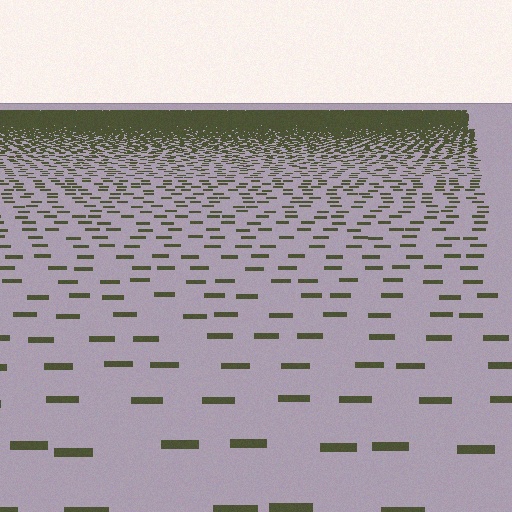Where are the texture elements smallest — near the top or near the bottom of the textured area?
Near the top.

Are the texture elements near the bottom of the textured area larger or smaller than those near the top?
Larger. Near the bottom, elements are closer to the viewer and appear at a bigger on-screen size.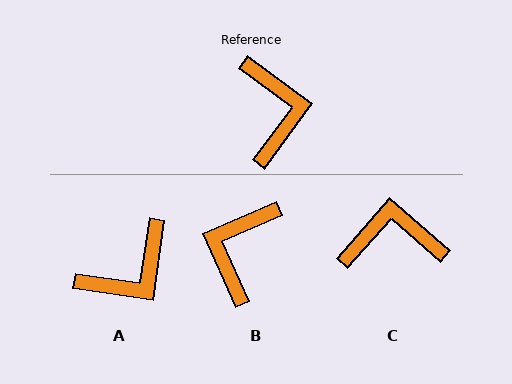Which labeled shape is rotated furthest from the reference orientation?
B, about 150 degrees away.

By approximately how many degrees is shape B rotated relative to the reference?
Approximately 150 degrees counter-clockwise.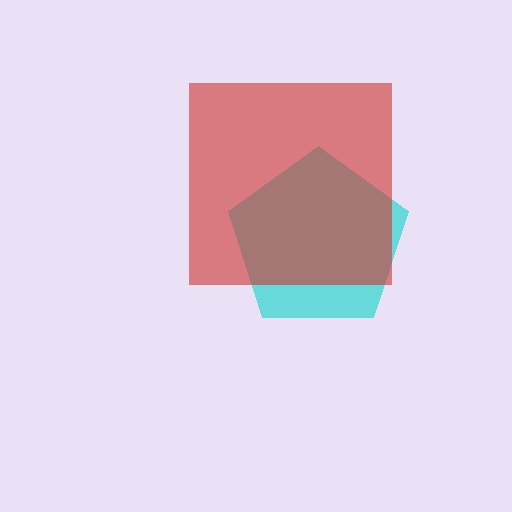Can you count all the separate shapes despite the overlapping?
Yes, there are 2 separate shapes.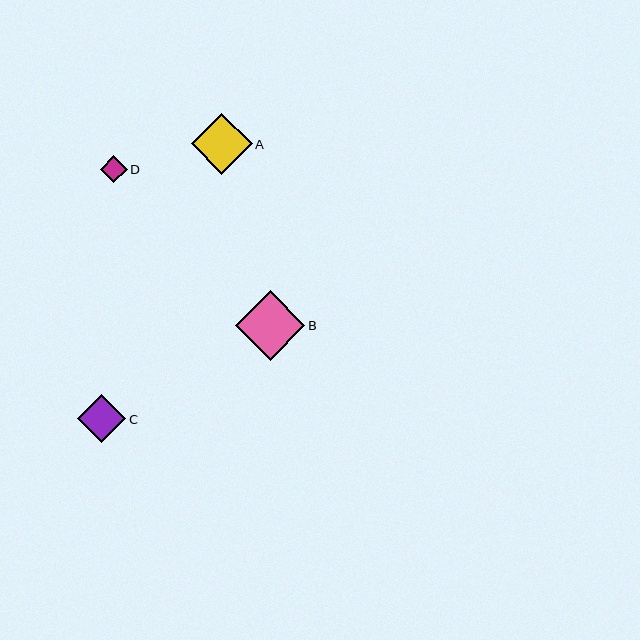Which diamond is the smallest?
Diamond D is the smallest with a size of approximately 27 pixels.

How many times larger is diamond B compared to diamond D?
Diamond B is approximately 2.6 times the size of diamond D.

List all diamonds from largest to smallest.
From largest to smallest: B, A, C, D.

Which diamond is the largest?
Diamond B is the largest with a size of approximately 70 pixels.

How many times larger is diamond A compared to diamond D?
Diamond A is approximately 2.2 times the size of diamond D.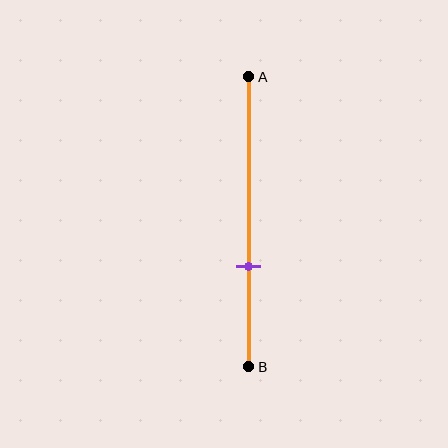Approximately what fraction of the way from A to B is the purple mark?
The purple mark is approximately 65% of the way from A to B.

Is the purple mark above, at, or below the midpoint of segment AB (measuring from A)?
The purple mark is below the midpoint of segment AB.